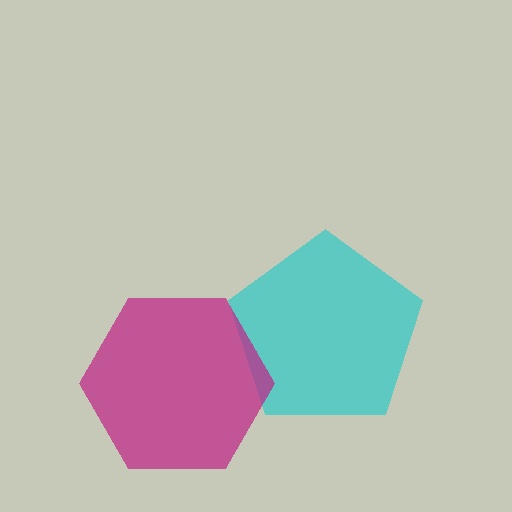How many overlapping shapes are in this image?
There are 2 overlapping shapes in the image.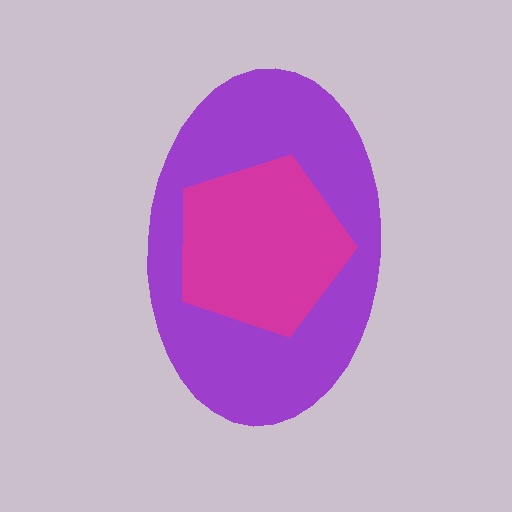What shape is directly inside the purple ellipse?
The magenta pentagon.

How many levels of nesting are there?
2.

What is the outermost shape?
The purple ellipse.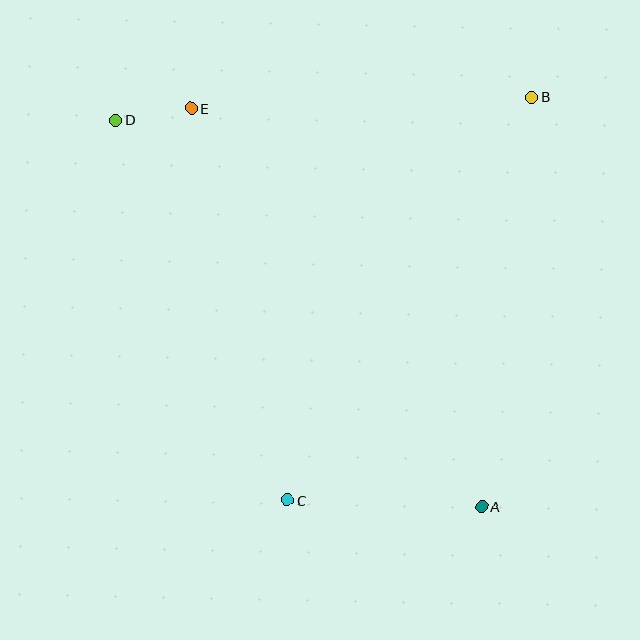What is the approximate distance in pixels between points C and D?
The distance between C and D is approximately 417 pixels.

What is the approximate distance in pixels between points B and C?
The distance between B and C is approximately 472 pixels.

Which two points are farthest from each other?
Points A and D are farthest from each other.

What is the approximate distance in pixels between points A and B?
The distance between A and B is approximately 412 pixels.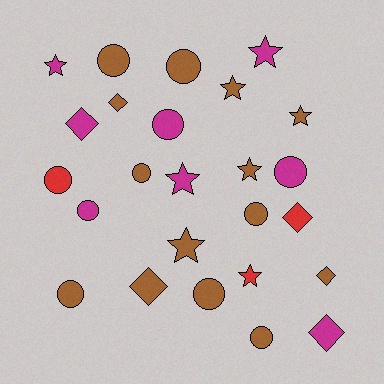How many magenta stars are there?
There are 3 magenta stars.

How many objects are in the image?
There are 25 objects.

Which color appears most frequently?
Brown, with 14 objects.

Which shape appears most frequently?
Circle, with 11 objects.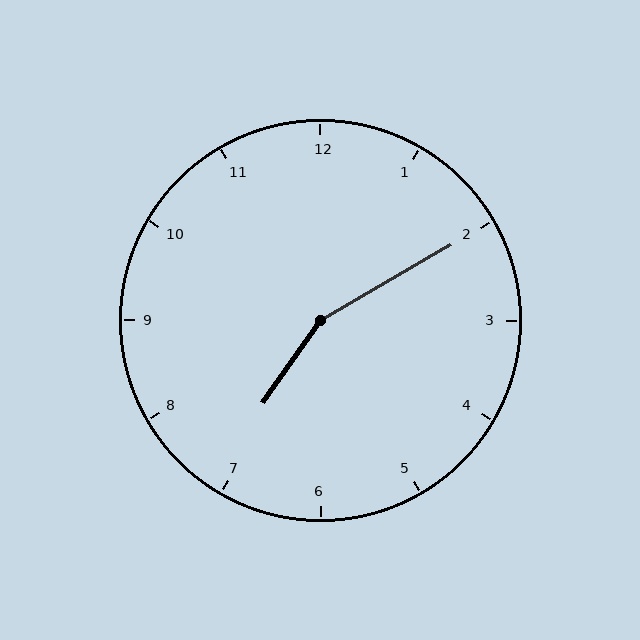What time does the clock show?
7:10.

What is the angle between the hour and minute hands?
Approximately 155 degrees.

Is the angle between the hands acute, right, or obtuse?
It is obtuse.